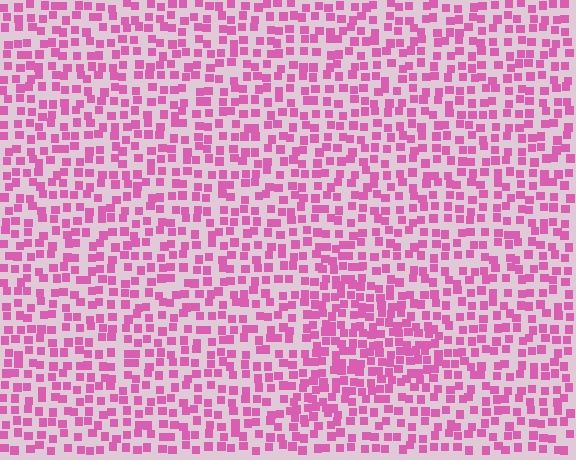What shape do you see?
I see a triangle.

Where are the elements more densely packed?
The elements are more densely packed inside the triangle boundary.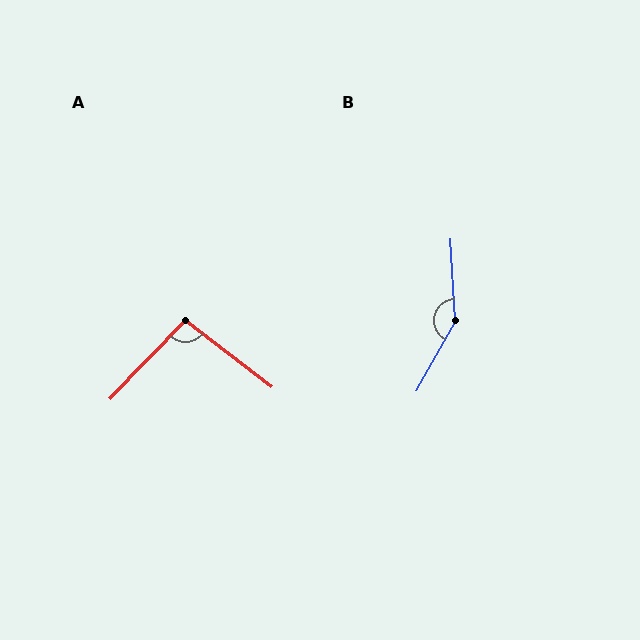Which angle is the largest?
B, at approximately 148 degrees.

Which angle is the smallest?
A, at approximately 97 degrees.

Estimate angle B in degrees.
Approximately 148 degrees.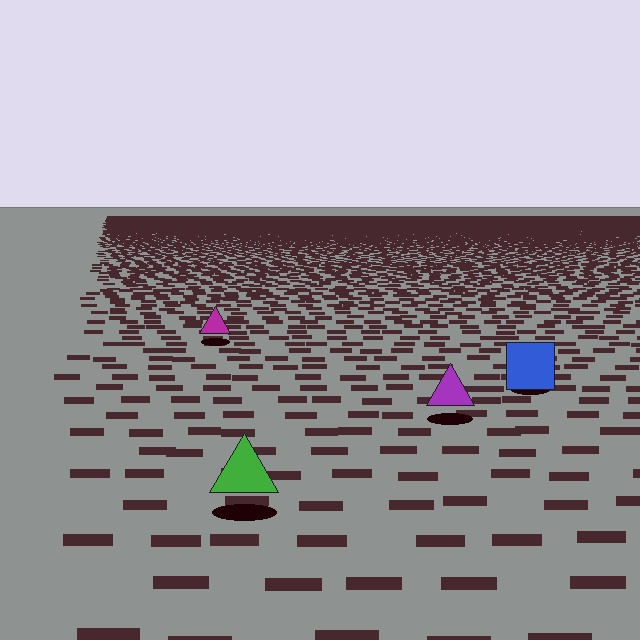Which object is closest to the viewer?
The green triangle is closest. The texture marks near it are larger and more spread out.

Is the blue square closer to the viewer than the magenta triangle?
Yes. The blue square is closer — you can tell from the texture gradient: the ground texture is coarser near it.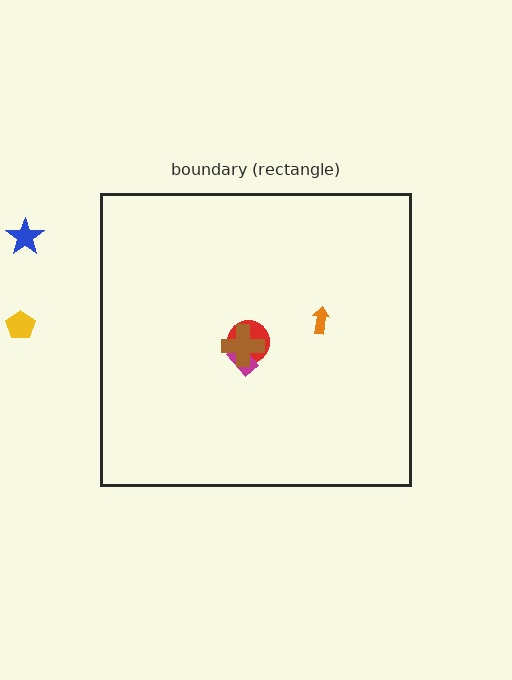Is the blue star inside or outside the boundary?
Outside.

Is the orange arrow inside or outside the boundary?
Inside.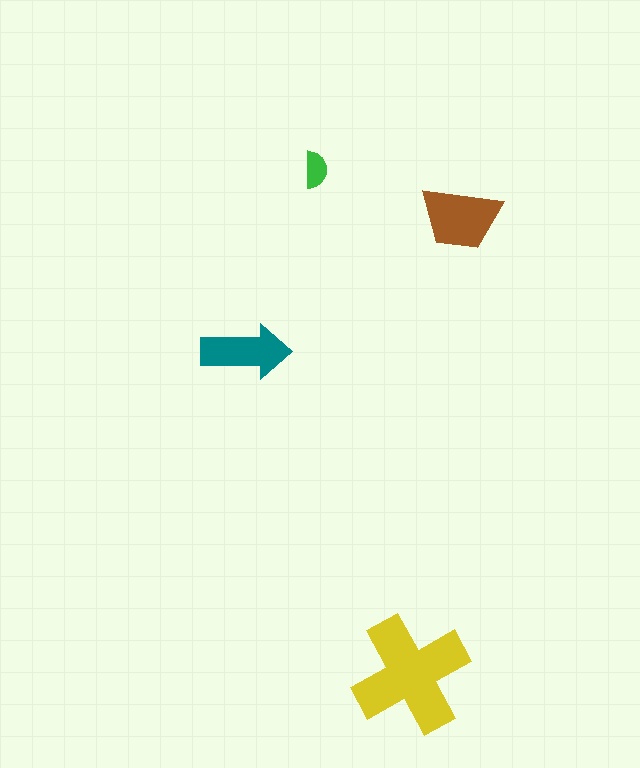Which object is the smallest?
The green semicircle.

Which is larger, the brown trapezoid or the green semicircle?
The brown trapezoid.